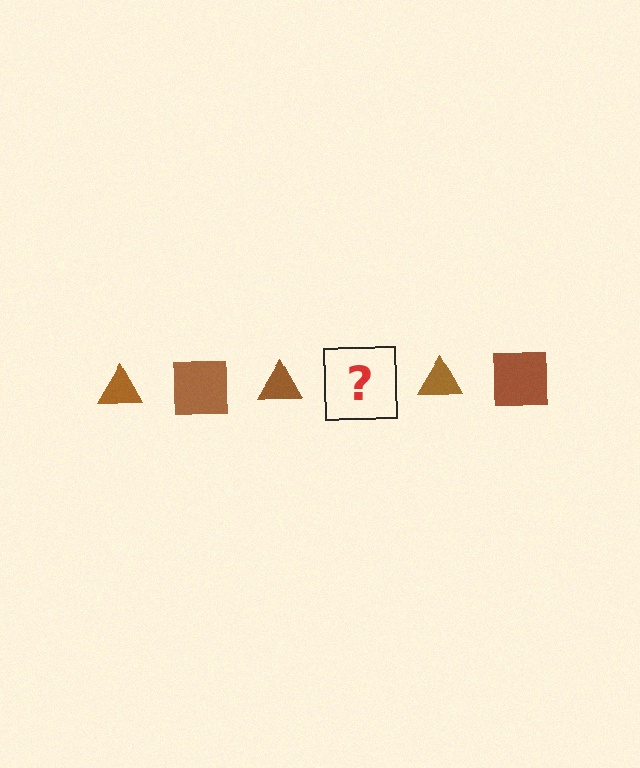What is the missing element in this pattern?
The missing element is a brown square.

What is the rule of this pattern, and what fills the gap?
The rule is that the pattern cycles through triangle, square shapes in brown. The gap should be filled with a brown square.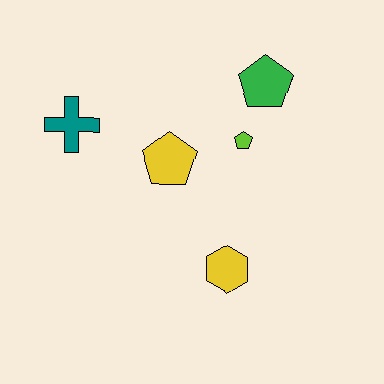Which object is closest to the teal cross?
The yellow pentagon is closest to the teal cross.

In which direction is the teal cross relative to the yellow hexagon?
The teal cross is to the left of the yellow hexagon.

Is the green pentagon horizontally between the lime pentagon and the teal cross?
No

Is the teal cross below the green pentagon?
Yes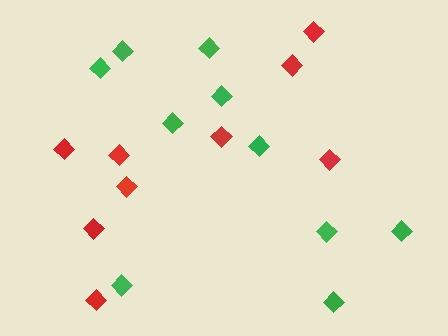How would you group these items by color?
There are 2 groups: one group of green diamonds (10) and one group of red diamonds (9).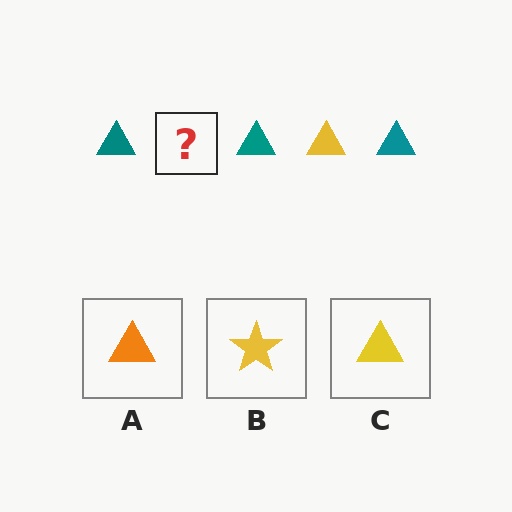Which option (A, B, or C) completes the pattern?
C.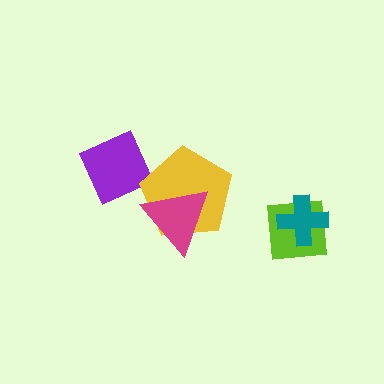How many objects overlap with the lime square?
1 object overlaps with the lime square.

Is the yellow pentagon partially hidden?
Yes, it is partially covered by another shape.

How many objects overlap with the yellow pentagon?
2 objects overlap with the yellow pentagon.